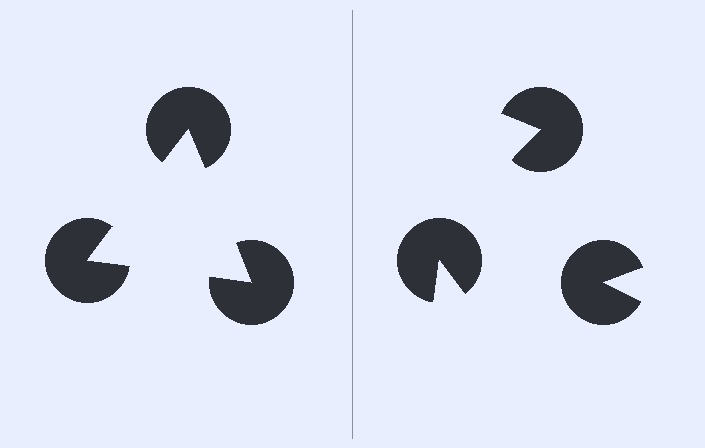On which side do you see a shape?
An illusory triangle appears on the left side. On the right side the wedge cuts are rotated, so no coherent shape forms.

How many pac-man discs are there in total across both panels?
6 — 3 on each side.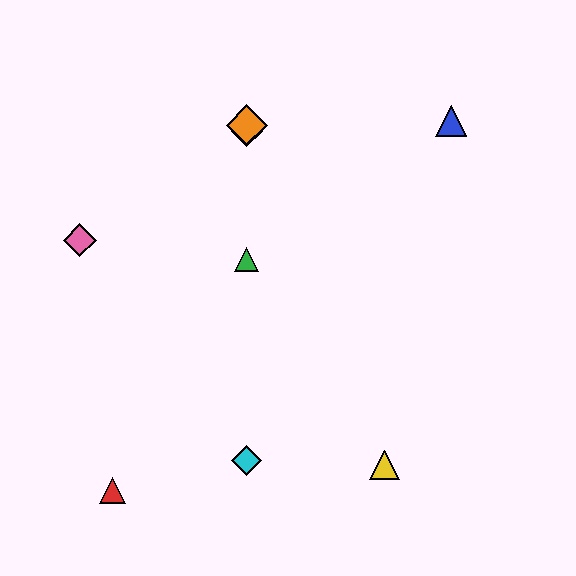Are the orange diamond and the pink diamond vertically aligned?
No, the orange diamond is at x≈247 and the pink diamond is at x≈80.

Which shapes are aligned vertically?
The green triangle, the purple diamond, the orange diamond, the cyan diamond are aligned vertically.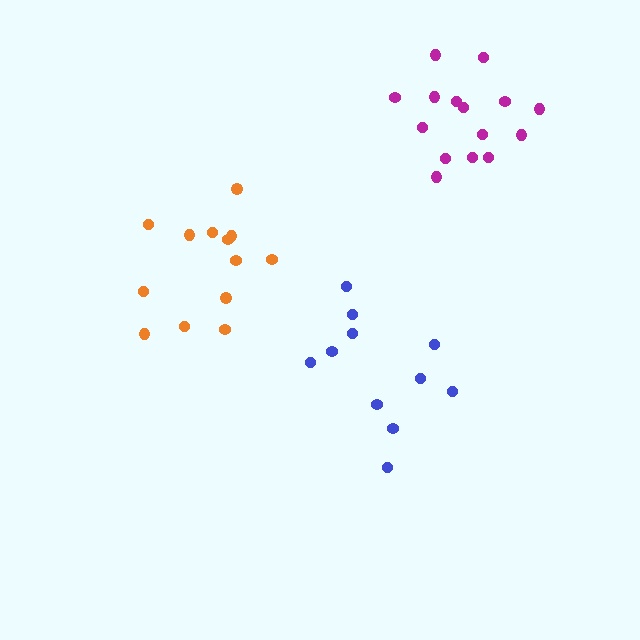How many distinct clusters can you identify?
There are 3 distinct clusters.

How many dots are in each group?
Group 1: 13 dots, Group 2: 11 dots, Group 3: 15 dots (39 total).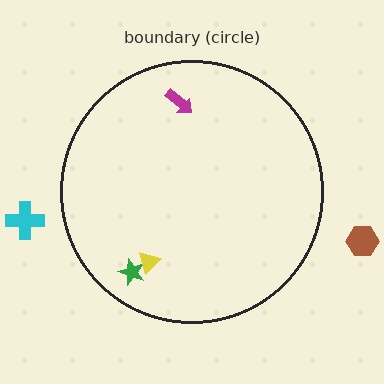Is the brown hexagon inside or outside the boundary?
Outside.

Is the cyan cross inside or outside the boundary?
Outside.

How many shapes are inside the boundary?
3 inside, 2 outside.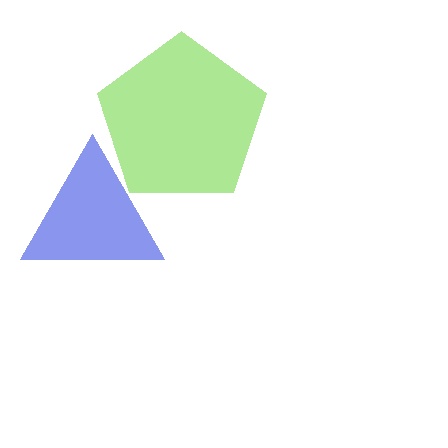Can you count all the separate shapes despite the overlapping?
Yes, there are 2 separate shapes.